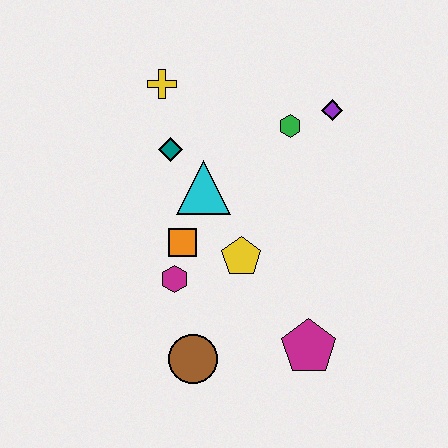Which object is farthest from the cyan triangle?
The magenta pentagon is farthest from the cyan triangle.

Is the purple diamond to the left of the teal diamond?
No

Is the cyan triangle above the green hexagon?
No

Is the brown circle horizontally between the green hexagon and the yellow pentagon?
No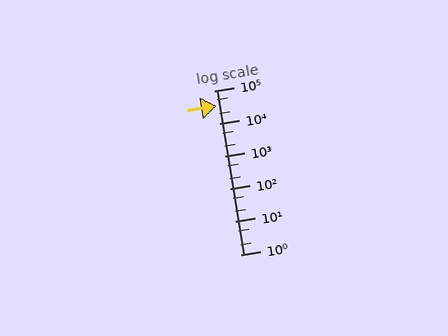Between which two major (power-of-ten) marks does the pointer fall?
The pointer is between 10000 and 100000.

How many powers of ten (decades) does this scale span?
The scale spans 5 decades, from 1 to 100000.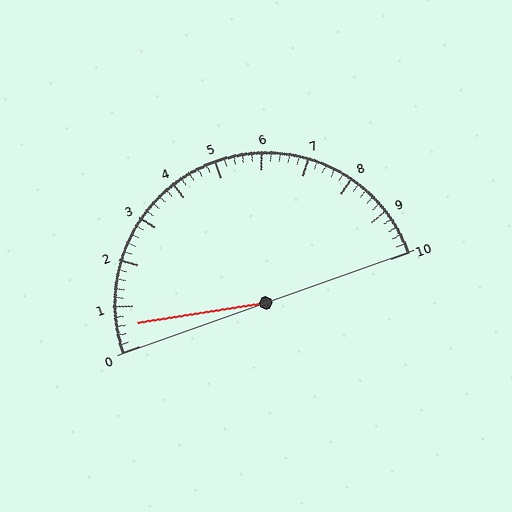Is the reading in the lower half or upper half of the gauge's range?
The reading is in the lower half of the range (0 to 10).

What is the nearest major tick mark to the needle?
The nearest major tick mark is 1.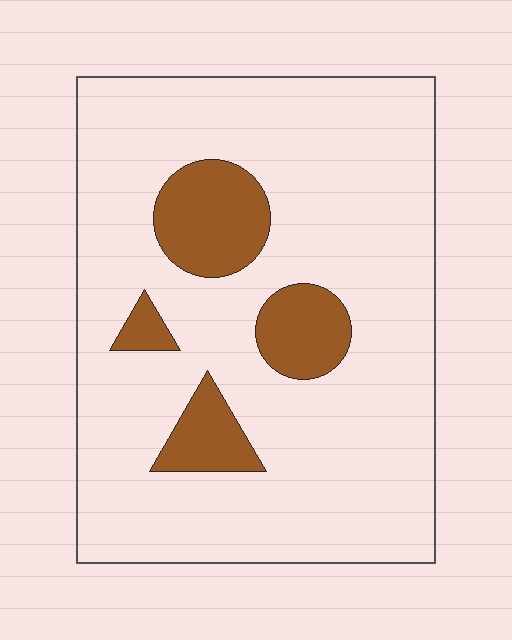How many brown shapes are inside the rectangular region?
4.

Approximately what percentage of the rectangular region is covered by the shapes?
Approximately 15%.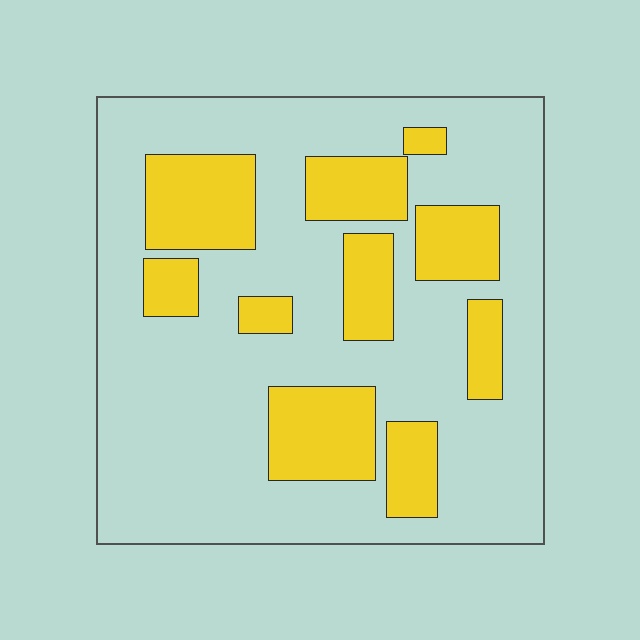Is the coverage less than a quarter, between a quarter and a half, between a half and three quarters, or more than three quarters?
Between a quarter and a half.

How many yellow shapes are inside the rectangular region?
10.